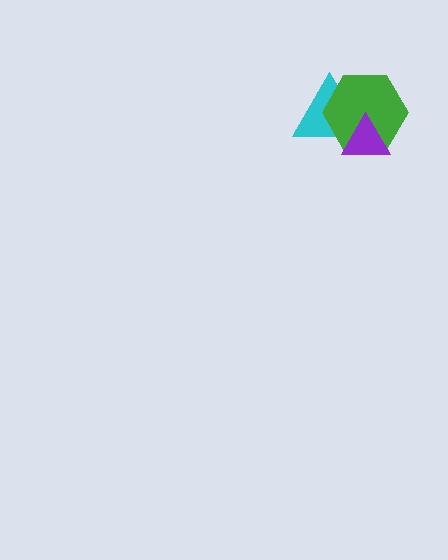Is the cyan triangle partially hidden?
Yes, it is partially covered by another shape.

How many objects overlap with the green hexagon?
2 objects overlap with the green hexagon.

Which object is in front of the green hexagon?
The purple triangle is in front of the green hexagon.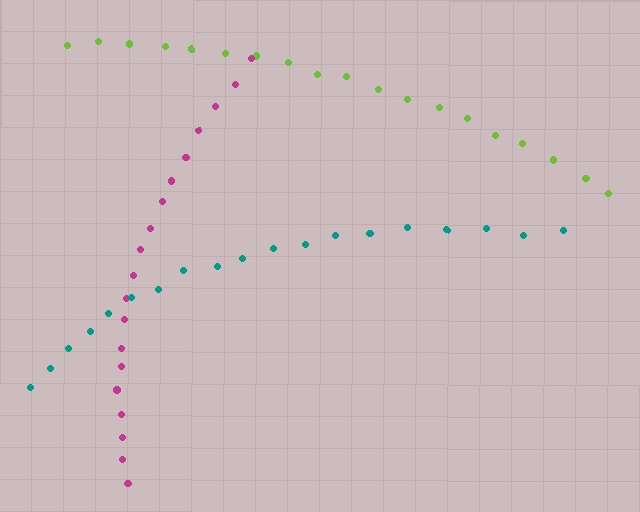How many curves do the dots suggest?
There are 3 distinct paths.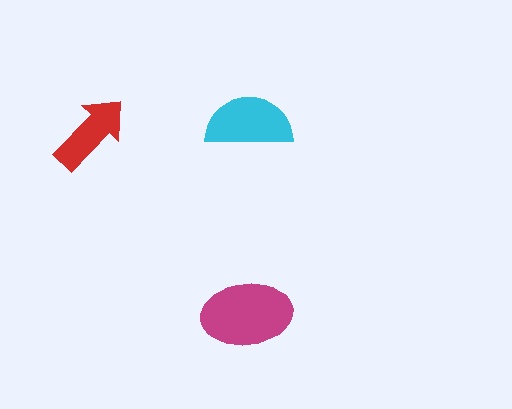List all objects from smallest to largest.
The red arrow, the cyan semicircle, the magenta ellipse.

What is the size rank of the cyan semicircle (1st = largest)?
2nd.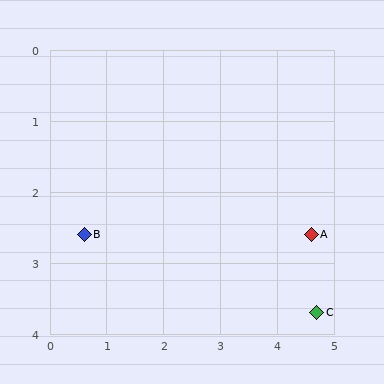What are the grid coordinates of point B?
Point B is at approximately (0.6, 2.6).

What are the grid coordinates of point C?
Point C is at approximately (4.7, 3.7).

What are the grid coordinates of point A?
Point A is at approximately (4.6, 2.6).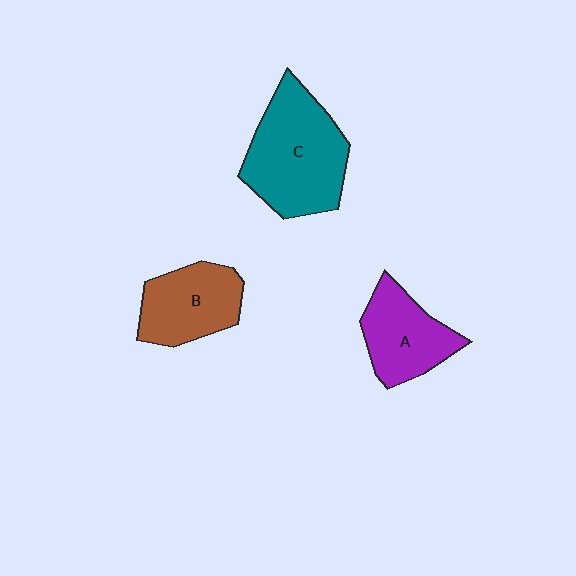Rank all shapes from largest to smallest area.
From largest to smallest: C (teal), B (brown), A (purple).